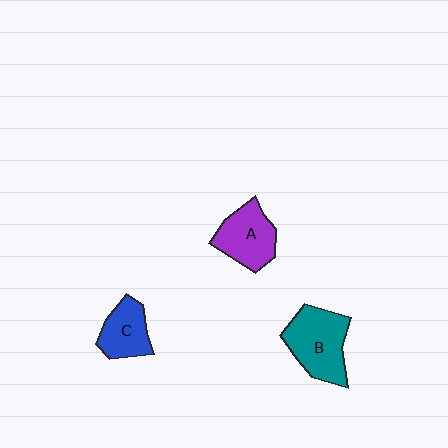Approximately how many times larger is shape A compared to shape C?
Approximately 1.2 times.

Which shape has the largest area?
Shape B (teal).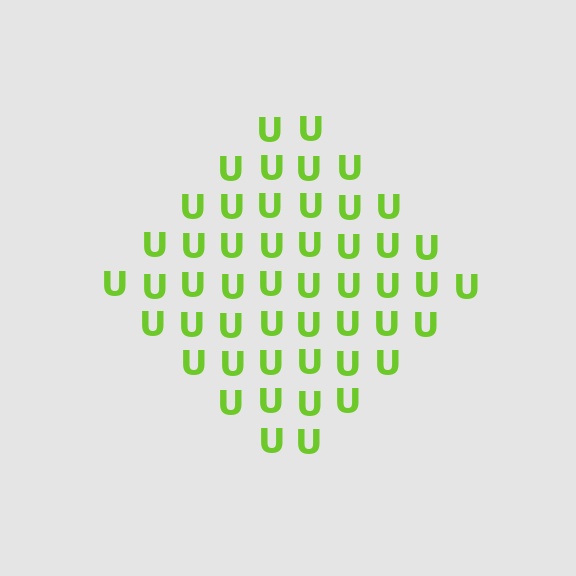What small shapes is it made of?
It is made of small letter U's.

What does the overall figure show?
The overall figure shows a diamond.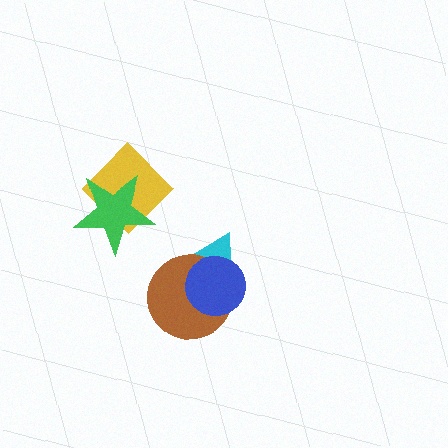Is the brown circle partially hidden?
Yes, it is partially covered by another shape.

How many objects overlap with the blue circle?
2 objects overlap with the blue circle.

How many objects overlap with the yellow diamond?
1 object overlaps with the yellow diamond.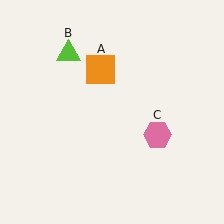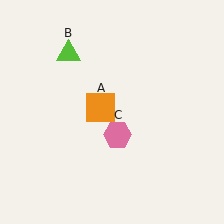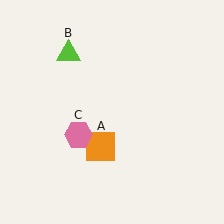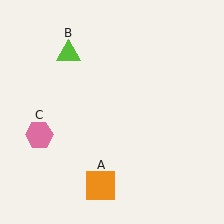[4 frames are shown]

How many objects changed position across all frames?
2 objects changed position: orange square (object A), pink hexagon (object C).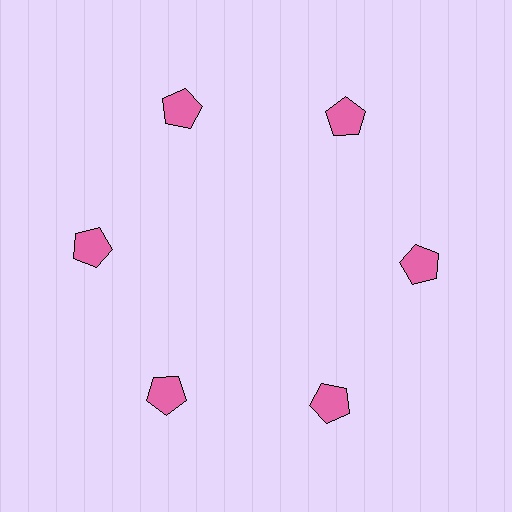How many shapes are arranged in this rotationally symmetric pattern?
There are 6 shapes, arranged in 6 groups of 1.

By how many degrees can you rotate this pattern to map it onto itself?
The pattern maps onto itself every 60 degrees of rotation.